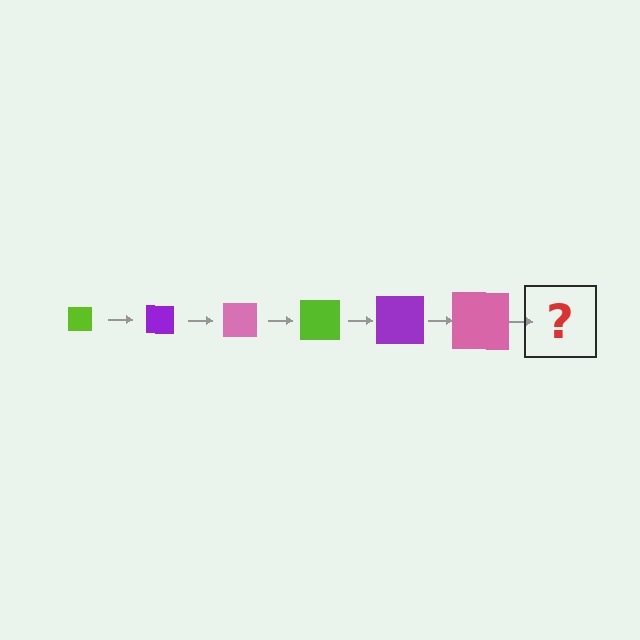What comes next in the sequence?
The next element should be a lime square, larger than the previous one.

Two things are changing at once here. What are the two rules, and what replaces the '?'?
The two rules are that the square grows larger each step and the color cycles through lime, purple, and pink. The '?' should be a lime square, larger than the previous one.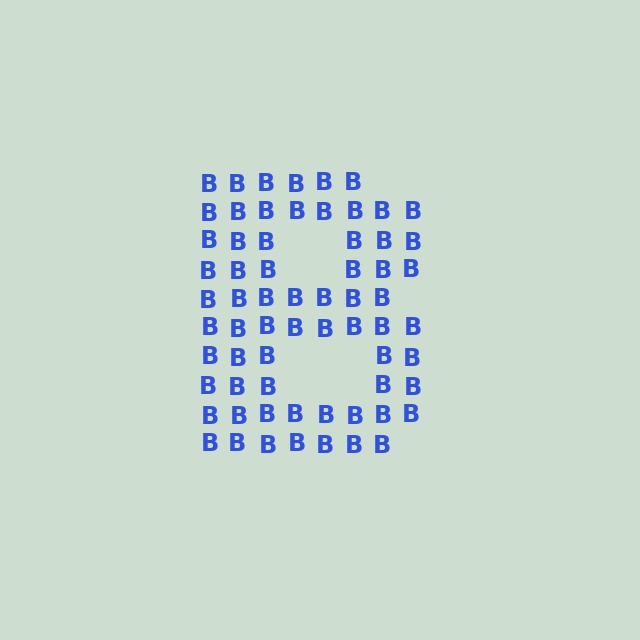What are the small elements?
The small elements are letter B's.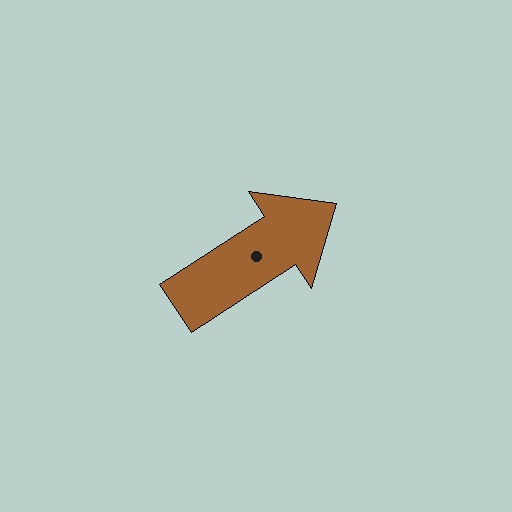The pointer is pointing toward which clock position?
Roughly 2 o'clock.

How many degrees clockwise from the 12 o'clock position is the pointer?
Approximately 57 degrees.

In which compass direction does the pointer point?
Northeast.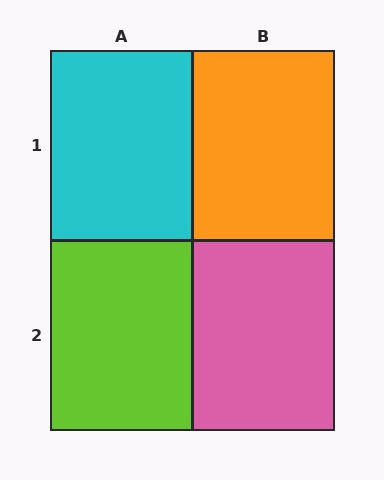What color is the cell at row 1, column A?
Cyan.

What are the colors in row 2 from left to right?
Lime, pink.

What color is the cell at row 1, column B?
Orange.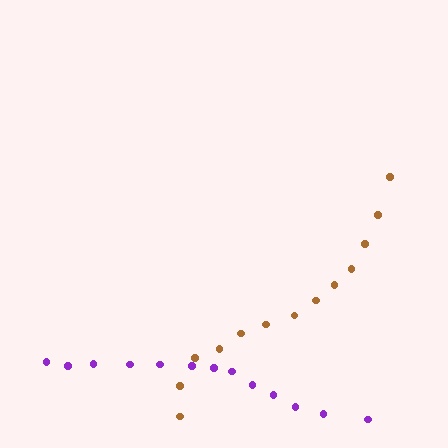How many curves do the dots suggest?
There are 2 distinct paths.